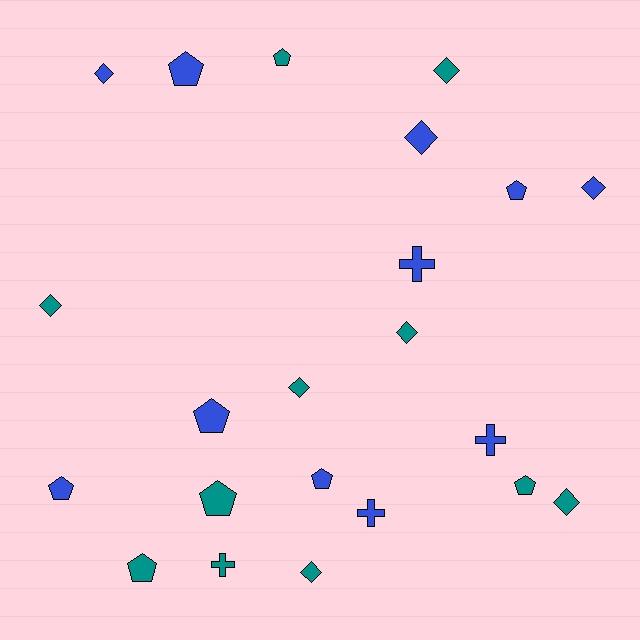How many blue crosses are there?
There are 3 blue crosses.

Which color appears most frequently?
Teal, with 11 objects.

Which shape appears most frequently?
Pentagon, with 9 objects.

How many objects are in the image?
There are 22 objects.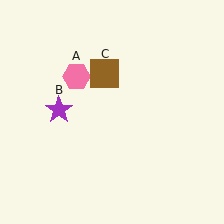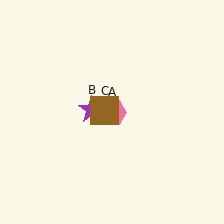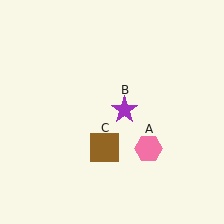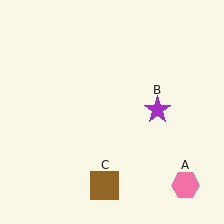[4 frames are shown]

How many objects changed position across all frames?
3 objects changed position: pink hexagon (object A), purple star (object B), brown square (object C).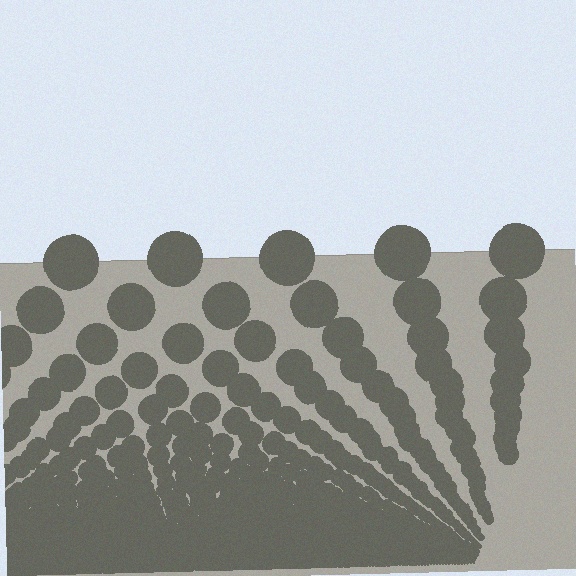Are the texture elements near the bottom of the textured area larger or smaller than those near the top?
Smaller. The gradient is inverted — elements near the bottom are smaller and denser.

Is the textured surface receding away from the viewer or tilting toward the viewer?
The surface appears to tilt toward the viewer. Texture elements get larger and sparser toward the top.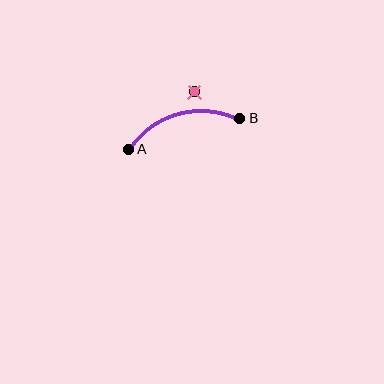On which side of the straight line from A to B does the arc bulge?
The arc bulges above the straight line connecting A and B.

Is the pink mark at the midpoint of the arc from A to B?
No — the pink mark does not lie on the arc at all. It sits slightly outside the curve.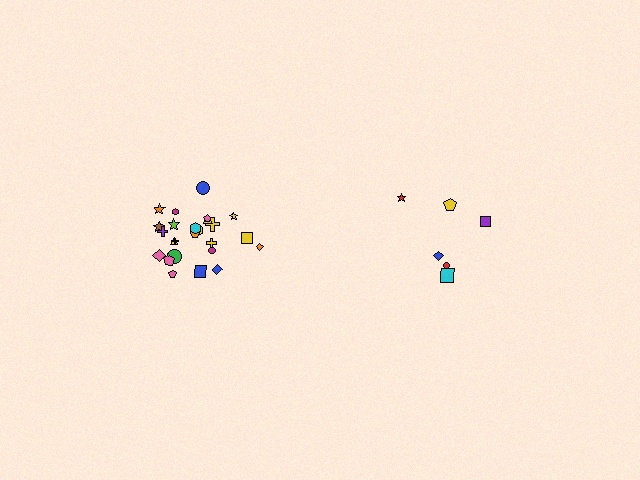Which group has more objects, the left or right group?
The left group.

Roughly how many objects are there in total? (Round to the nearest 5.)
Roughly 30 objects in total.